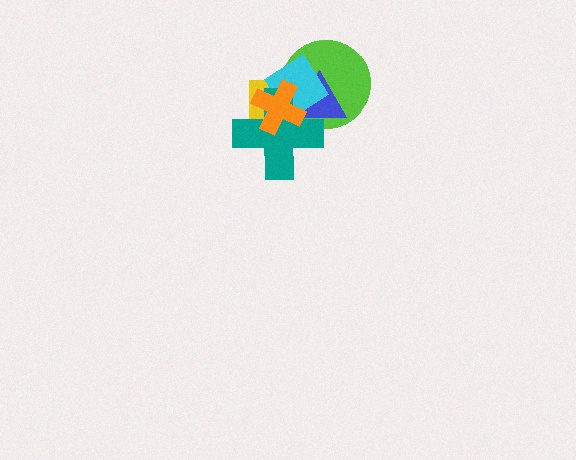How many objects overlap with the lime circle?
5 objects overlap with the lime circle.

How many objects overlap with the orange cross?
5 objects overlap with the orange cross.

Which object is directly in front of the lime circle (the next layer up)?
The blue triangle is directly in front of the lime circle.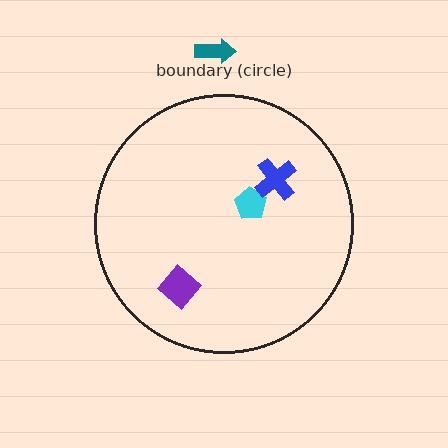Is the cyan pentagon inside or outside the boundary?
Inside.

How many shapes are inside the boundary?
3 inside, 1 outside.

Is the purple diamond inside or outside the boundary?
Inside.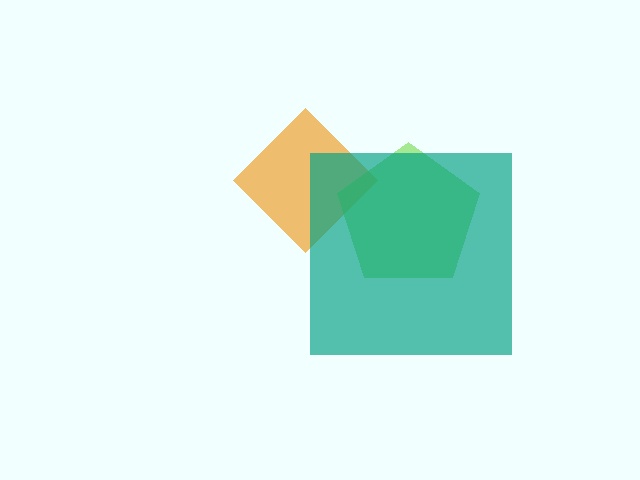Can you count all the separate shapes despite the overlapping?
Yes, there are 3 separate shapes.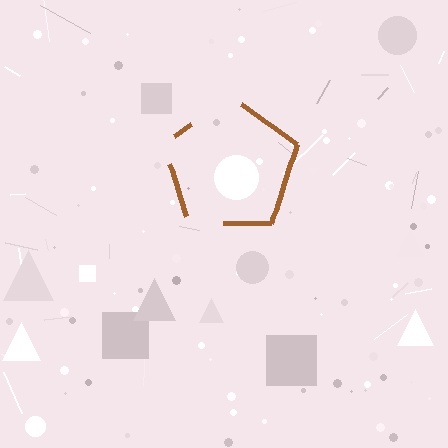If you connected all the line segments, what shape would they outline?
They would outline a pentagon.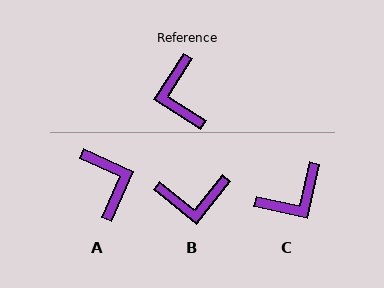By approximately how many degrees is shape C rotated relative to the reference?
Approximately 110 degrees counter-clockwise.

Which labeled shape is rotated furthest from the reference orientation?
A, about 172 degrees away.